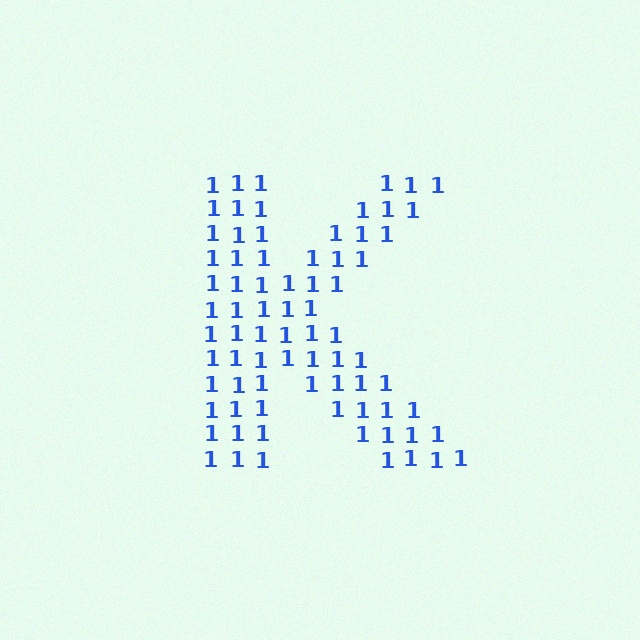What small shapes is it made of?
It is made of small digit 1's.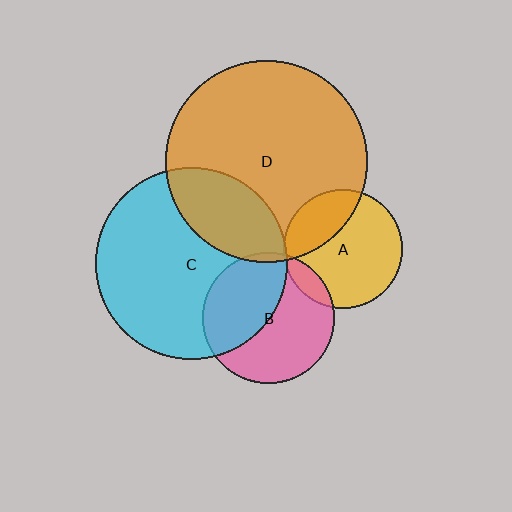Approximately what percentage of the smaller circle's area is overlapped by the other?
Approximately 45%.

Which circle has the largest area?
Circle D (orange).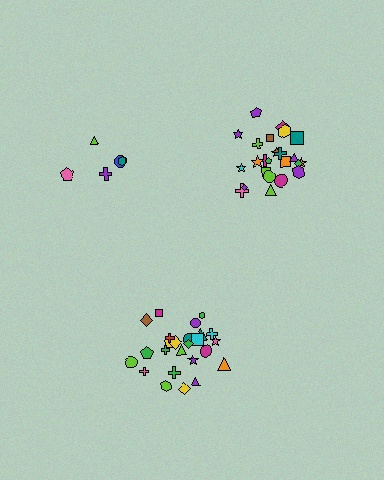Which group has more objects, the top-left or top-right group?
The top-right group.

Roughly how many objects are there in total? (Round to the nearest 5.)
Roughly 55 objects in total.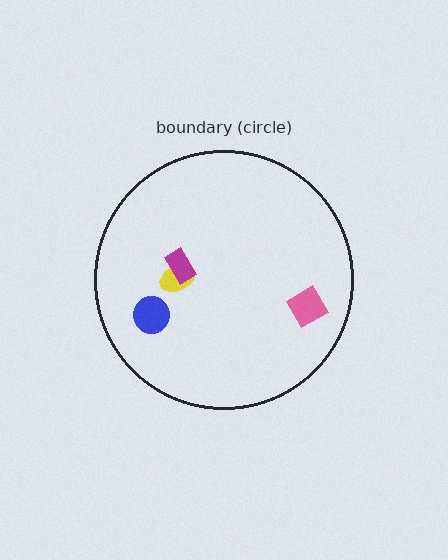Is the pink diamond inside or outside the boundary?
Inside.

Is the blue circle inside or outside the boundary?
Inside.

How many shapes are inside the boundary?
4 inside, 0 outside.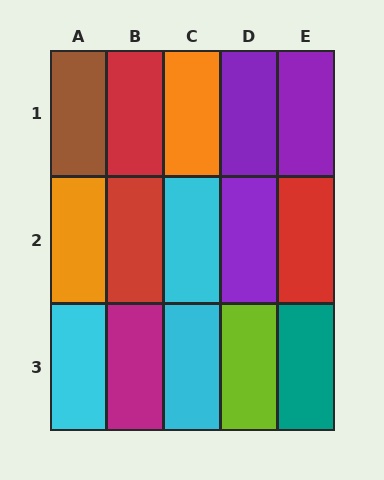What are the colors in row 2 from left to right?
Orange, red, cyan, purple, red.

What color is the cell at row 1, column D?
Purple.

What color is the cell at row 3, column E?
Teal.